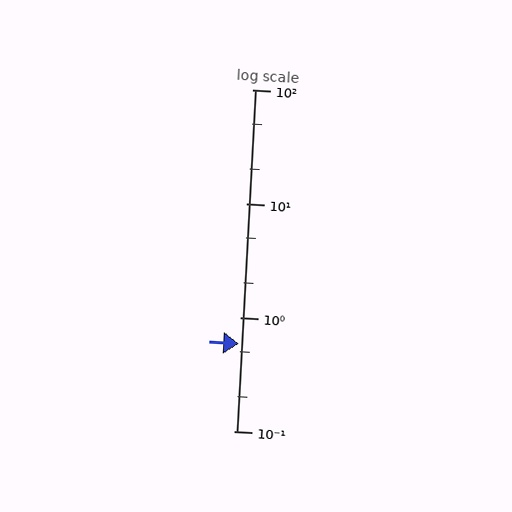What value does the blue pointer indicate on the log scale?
The pointer indicates approximately 0.58.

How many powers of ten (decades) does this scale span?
The scale spans 3 decades, from 0.1 to 100.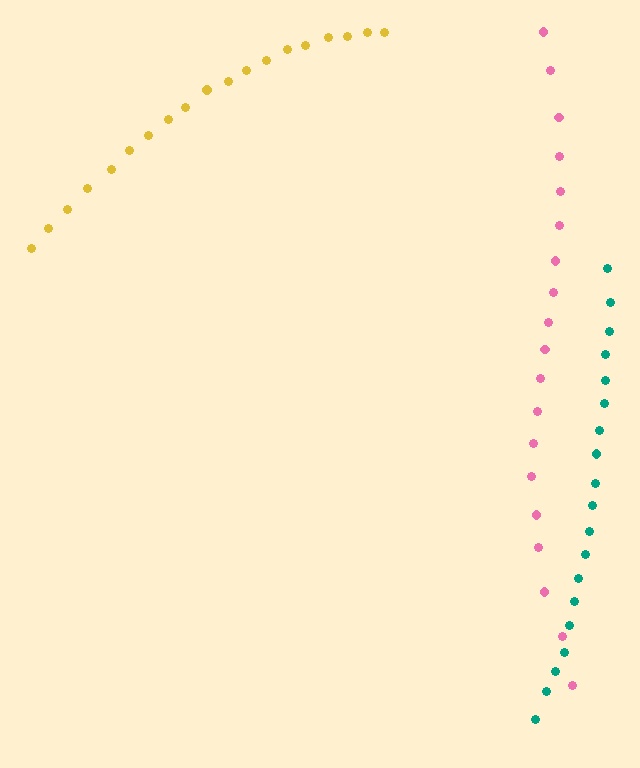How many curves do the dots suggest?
There are 3 distinct paths.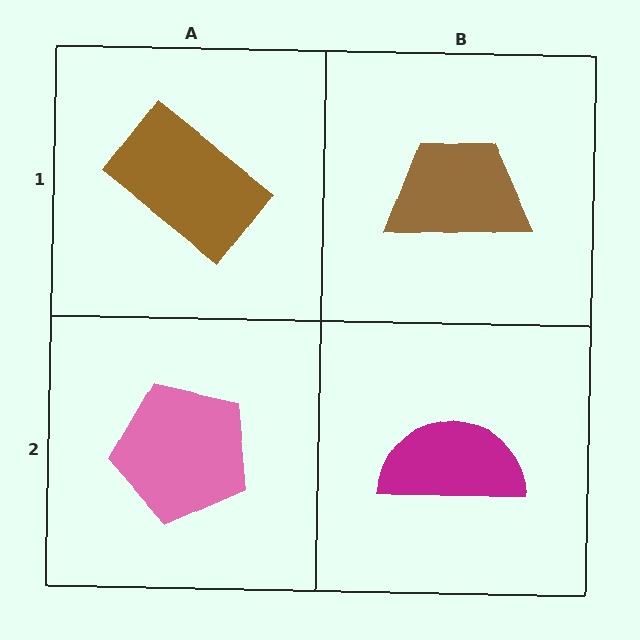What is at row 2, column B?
A magenta semicircle.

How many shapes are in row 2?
2 shapes.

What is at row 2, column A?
A pink pentagon.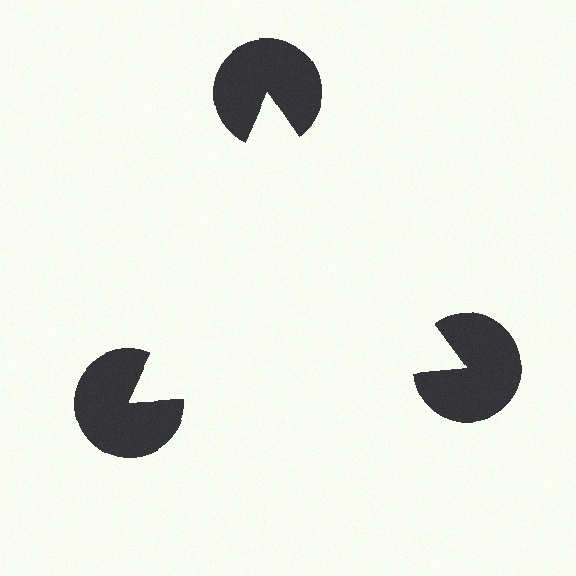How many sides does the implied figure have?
3 sides.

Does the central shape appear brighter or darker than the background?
It typically appears slightly brighter than the background, even though no actual brightness change is drawn.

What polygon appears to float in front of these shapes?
An illusory triangle — its edges are inferred from the aligned wedge cuts in the pac-man discs, not physically drawn.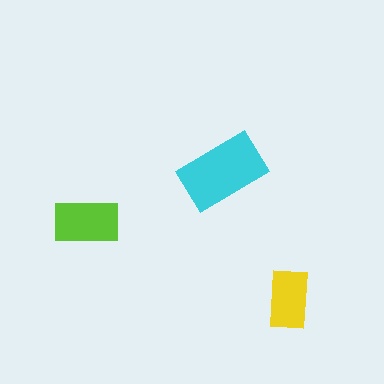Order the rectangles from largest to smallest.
the cyan one, the lime one, the yellow one.